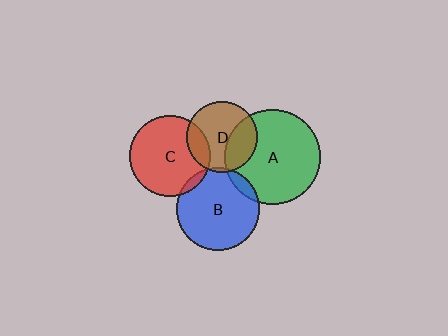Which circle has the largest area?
Circle A (green).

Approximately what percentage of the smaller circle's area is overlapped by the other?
Approximately 30%.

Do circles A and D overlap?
Yes.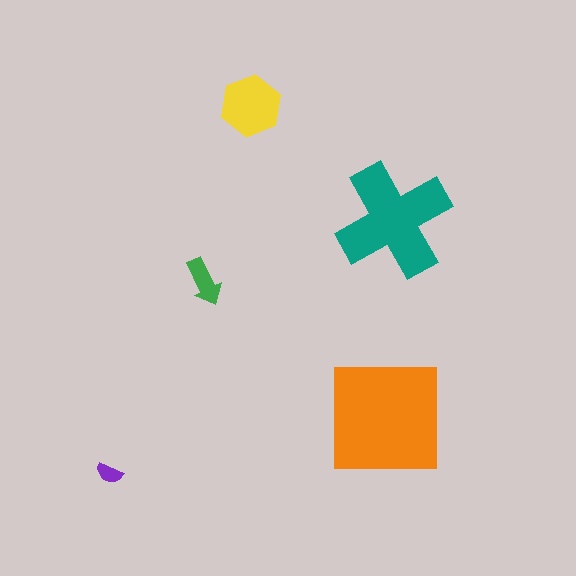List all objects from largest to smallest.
The orange square, the teal cross, the yellow hexagon, the green arrow, the purple semicircle.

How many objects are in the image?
There are 5 objects in the image.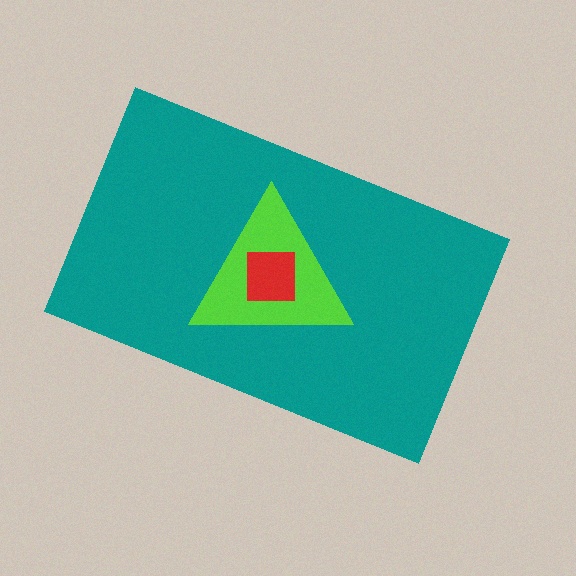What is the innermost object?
The red square.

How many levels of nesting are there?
3.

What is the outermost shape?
The teal rectangle.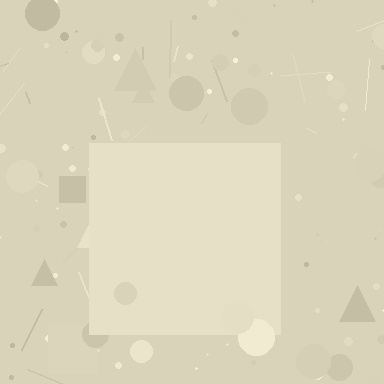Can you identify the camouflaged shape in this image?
The camouflaged shape is a square.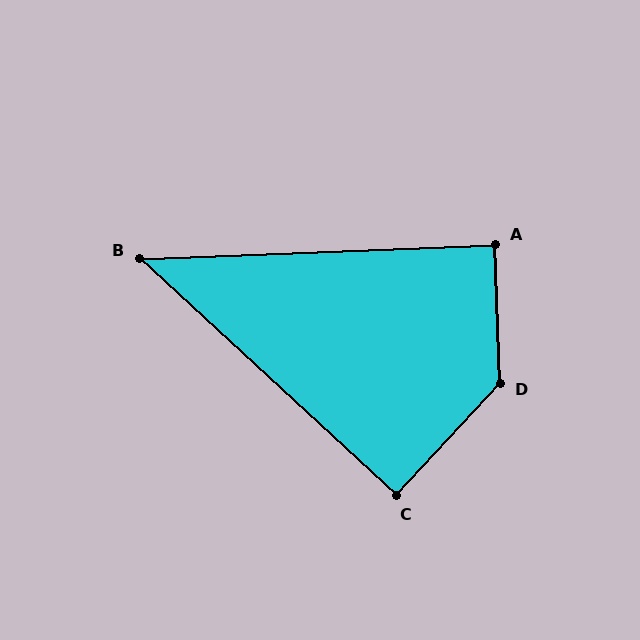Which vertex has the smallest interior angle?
B, at approximately 45 degrees.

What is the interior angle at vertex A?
Approximately 90 degrees (approximately right).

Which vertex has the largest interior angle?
D, at approximately 135 degrees.